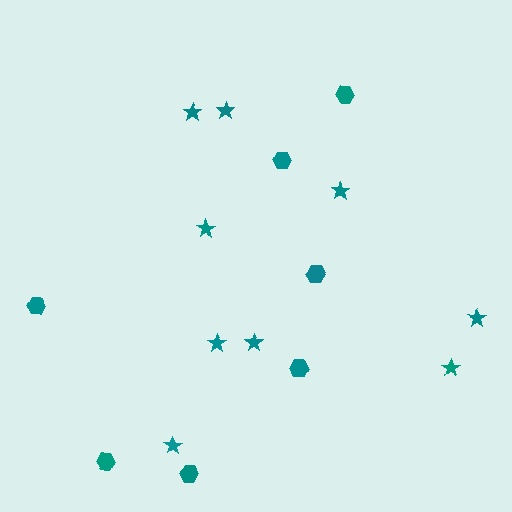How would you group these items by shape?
There are 2 groups: one group of stars (9) and one group of hexagons (7).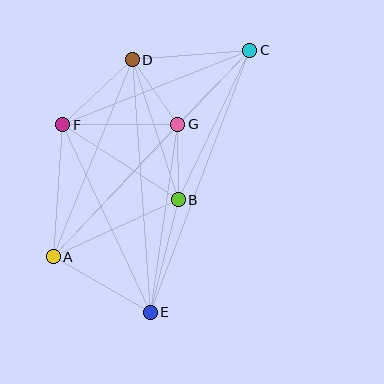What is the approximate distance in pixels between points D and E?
The distance between D and E is approximately 253 pixels.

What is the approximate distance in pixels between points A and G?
The distance between A and G is approximately 182 pixels.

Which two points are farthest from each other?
Points A and C are farthest from each other.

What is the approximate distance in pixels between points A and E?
The distance between A and E is approximately 112 pixels.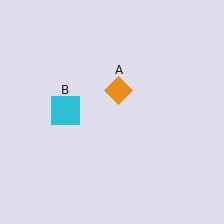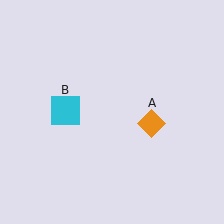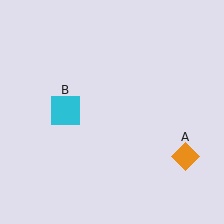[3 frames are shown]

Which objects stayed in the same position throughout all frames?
Cyan square (object B) remained stationary.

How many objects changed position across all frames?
1 object changed position: orange diamond (object A).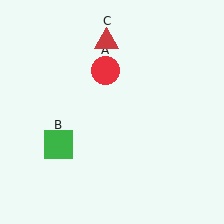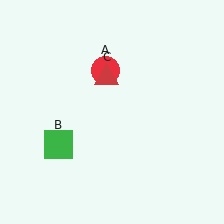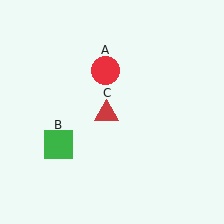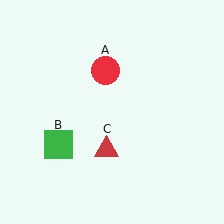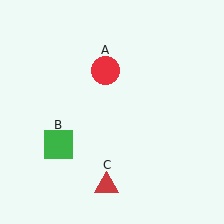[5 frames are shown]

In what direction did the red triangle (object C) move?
The red triangle (object C) moved down.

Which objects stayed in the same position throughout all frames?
Red circle (object A) and green square (object B) remained stationary.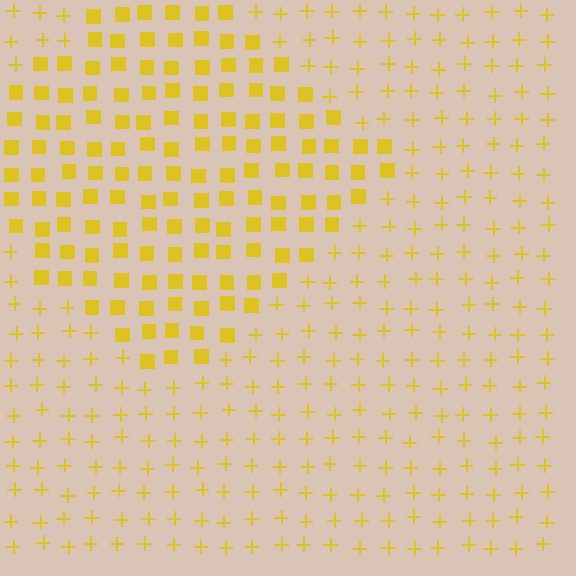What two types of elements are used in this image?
The image uses squares inside the diamond region and plus signs outside it.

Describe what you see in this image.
The image is filled with small yellow elements arranged in a uniform grid. A diamond-shaped region contains squares, while the surrounding area contains plus signs. The boundary is defined purely by the change in element shape.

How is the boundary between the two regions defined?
The boundary is defined by a change in element shape: squares inside vs. plus signs outside. All elements share the same color and spacing.